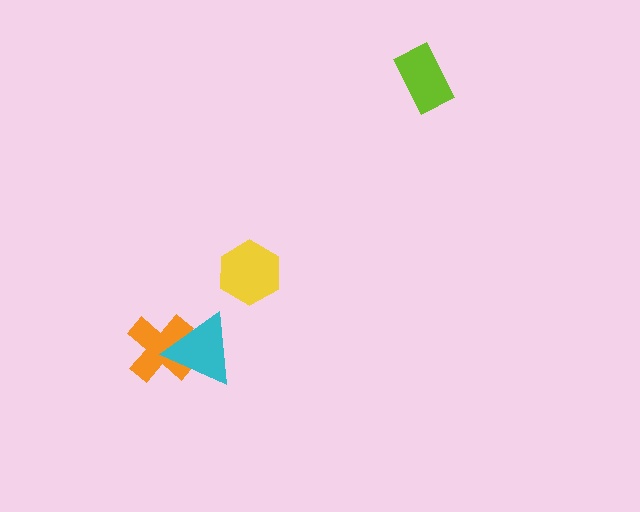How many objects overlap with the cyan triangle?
1 object overlaps with the cyan triangle.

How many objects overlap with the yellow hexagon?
0 objects overlap with the yellow hexagon.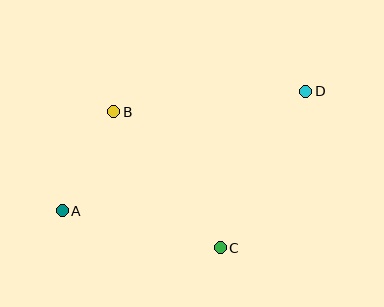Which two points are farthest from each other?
Points A and D are farthest from each other.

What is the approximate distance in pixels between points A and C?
The distance between A and C is approximately 162 pixels.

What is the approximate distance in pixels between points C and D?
The distance between C and D is approximately 178 pixels.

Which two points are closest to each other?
Points A and B are closest to each other.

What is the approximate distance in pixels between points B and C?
The distance between B and C is approximately 173 pixels.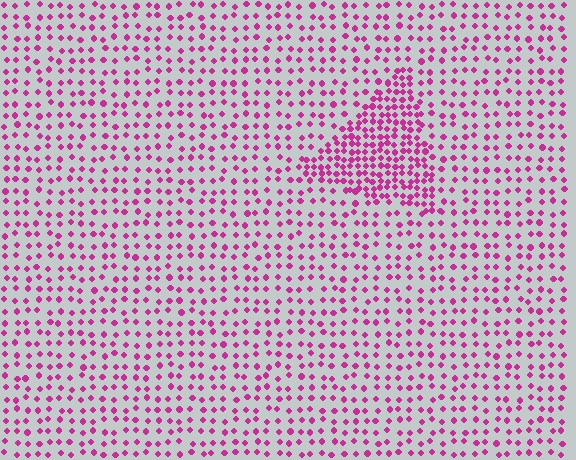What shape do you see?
I see a triangle.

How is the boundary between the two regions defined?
The boundary is defined by a change in element density (approximately 2.2x ratio). All elements are the same color, size, and shape.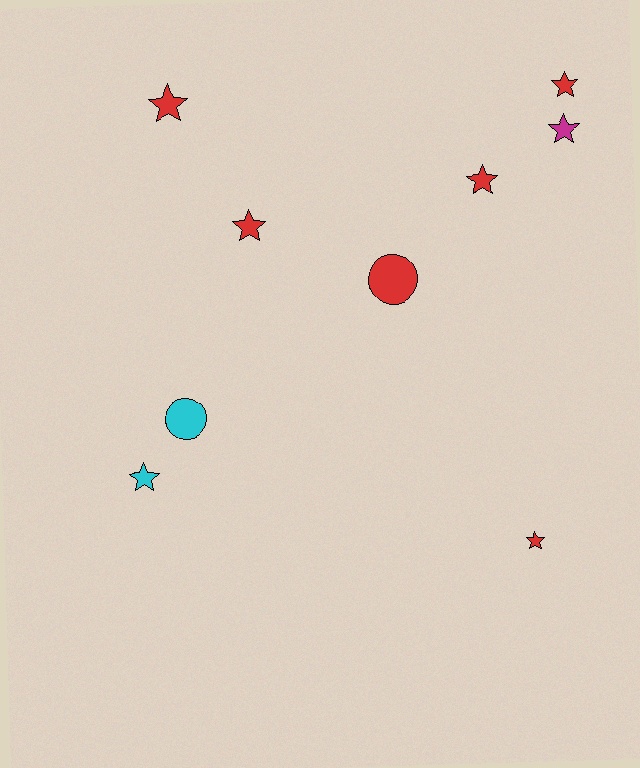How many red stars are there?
There are 5 red stars.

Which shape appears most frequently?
Star, with 7 objects.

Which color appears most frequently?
Red, with 6 objects.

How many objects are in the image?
There are 9 objects.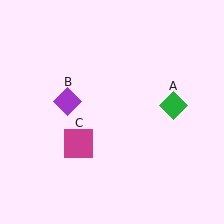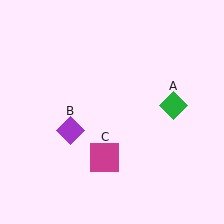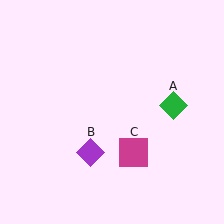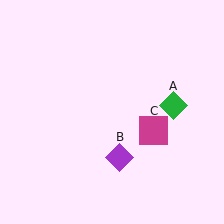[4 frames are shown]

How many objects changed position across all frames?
2 objects changed position: purple diamond (object B), magenta square (object C).